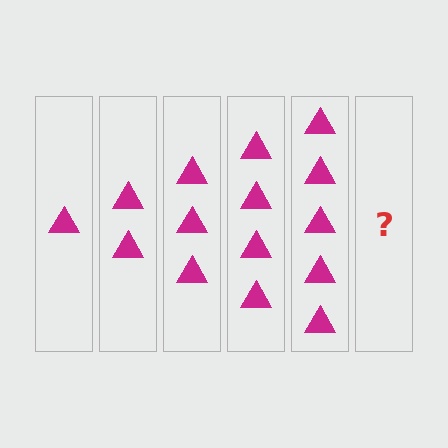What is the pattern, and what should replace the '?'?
The pattern is that each step adds one more triangle. The '?' should be 6 triangles.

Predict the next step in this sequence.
The next step is 6 triangles.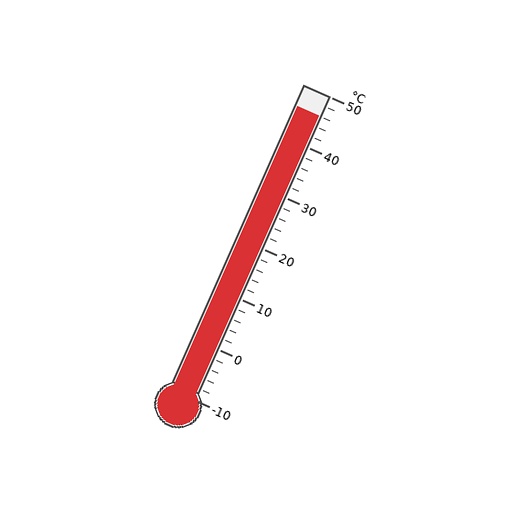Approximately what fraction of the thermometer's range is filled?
The thermometer is filled to approximately 95% of its range.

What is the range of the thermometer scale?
The thermometer scale ranges from -10°C to 50°C.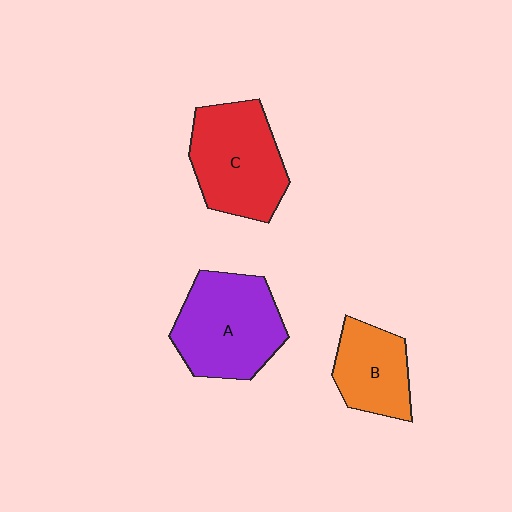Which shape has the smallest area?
Shape B (orange).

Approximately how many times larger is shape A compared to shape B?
Approximately 1.6 times.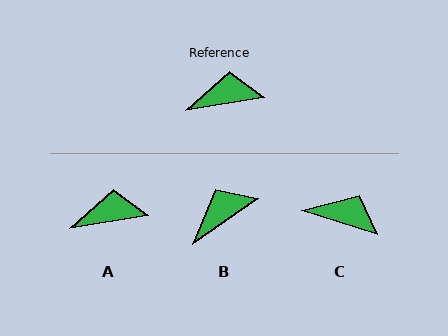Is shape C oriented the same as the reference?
No, it is off by about 27 degrees.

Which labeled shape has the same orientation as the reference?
A.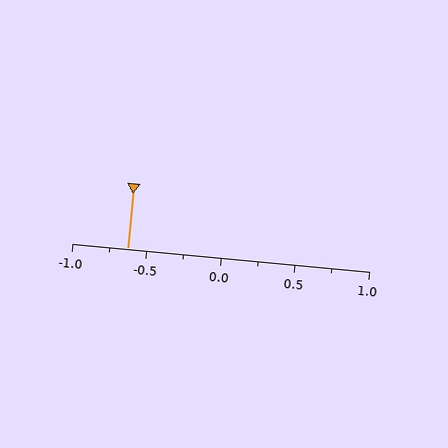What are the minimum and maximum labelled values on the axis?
The axis runs from -1.0 to 1.0.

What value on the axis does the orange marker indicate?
The marker indicates approximately -0.62.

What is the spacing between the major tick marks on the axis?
The major ticks are spaced 0.5 apart.